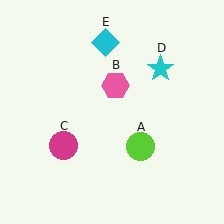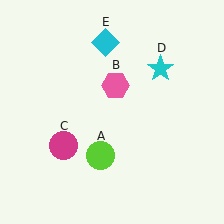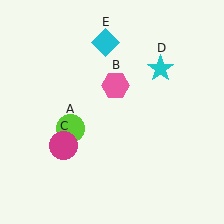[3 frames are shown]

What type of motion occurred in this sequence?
The lime circle (object A) rotated clockwise around the center of the scene.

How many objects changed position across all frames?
1 object changed position: lime circle (object A).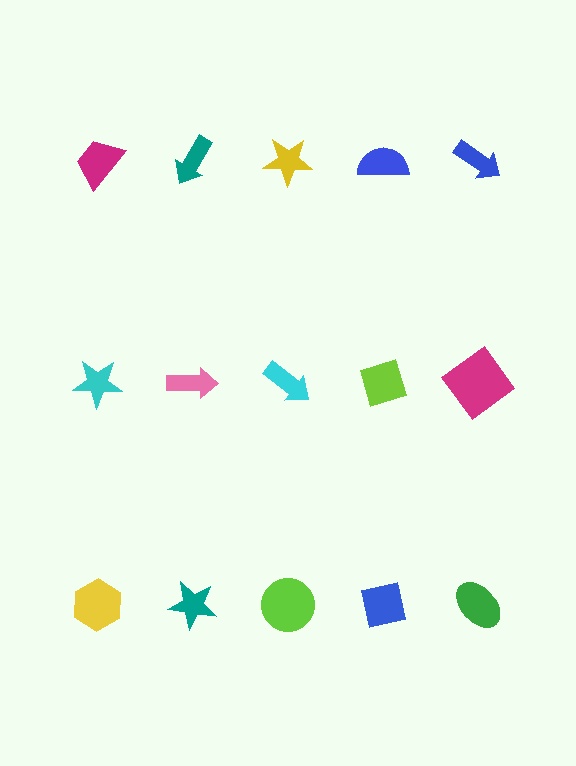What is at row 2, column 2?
A pink arrow.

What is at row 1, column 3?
A yellow star.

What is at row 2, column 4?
A lime diamond.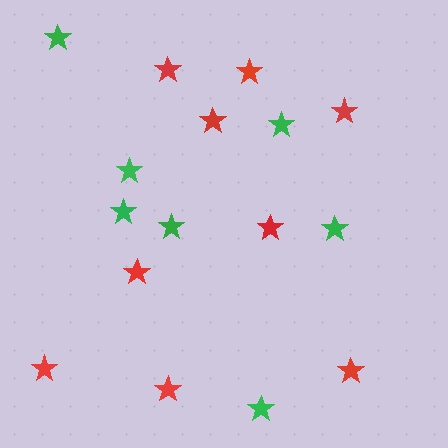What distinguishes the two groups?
There are 2 groups: one group of green stars (7) and one group of red stars (9).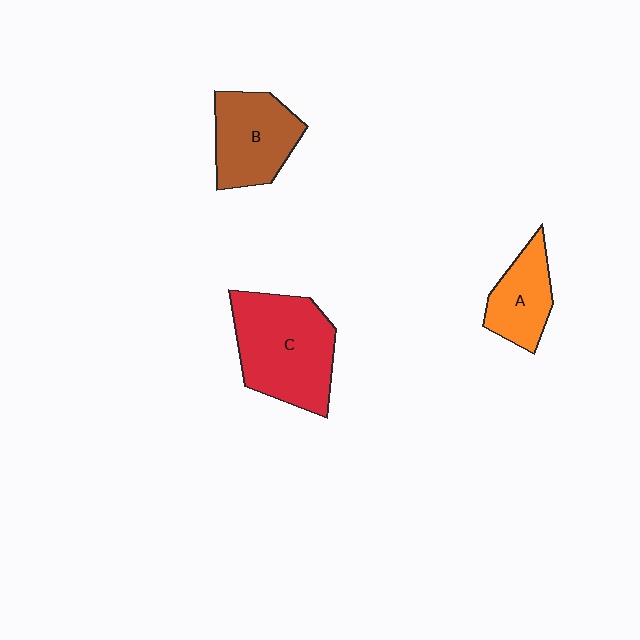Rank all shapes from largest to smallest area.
From largest to smallest: C (red), B (brown), A (orange).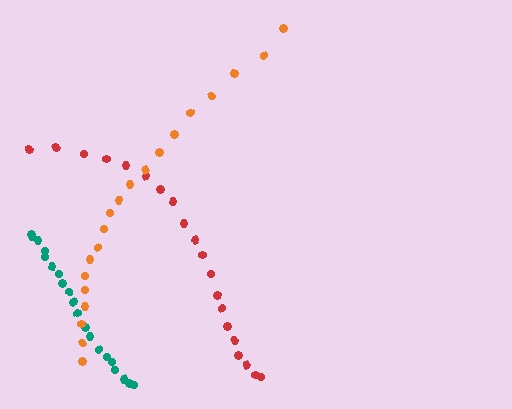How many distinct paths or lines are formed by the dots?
There are 3 distinct paths.